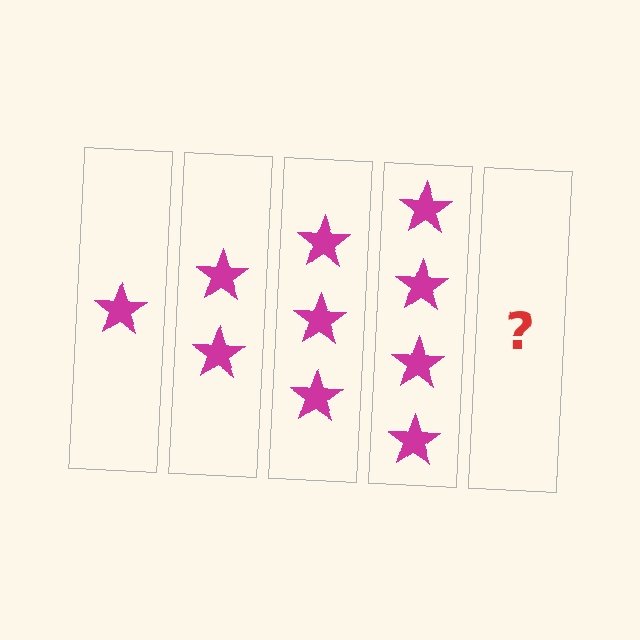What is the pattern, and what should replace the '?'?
The pattern is that each step adds one more star. The '?' should be 5 stars.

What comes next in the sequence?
The next element should be 5 stars.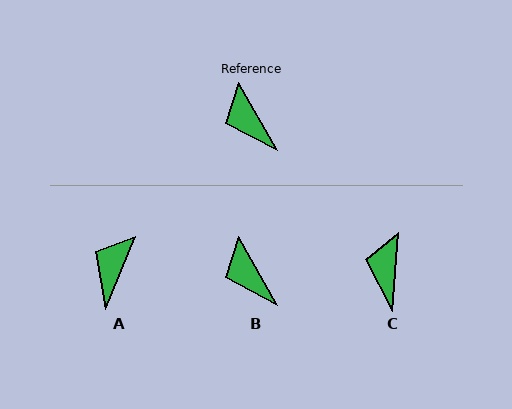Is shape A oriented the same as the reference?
No, it is off by about 52 degrees.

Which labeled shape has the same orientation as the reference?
B.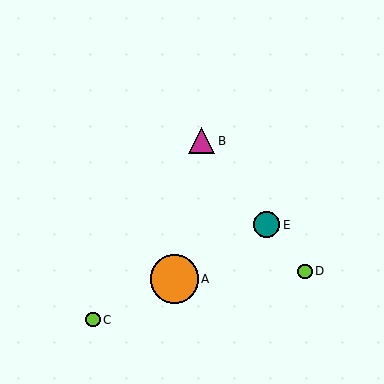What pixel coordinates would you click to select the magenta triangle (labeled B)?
Click at (202, 141) to select the magenta triangle B.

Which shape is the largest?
The orange circle (labeled A) is the largest.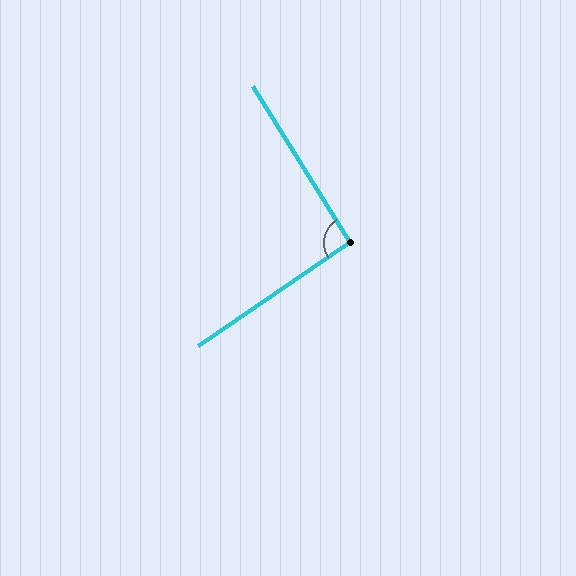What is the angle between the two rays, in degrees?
Approximately 92 degrees.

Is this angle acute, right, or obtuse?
It is approximately a right angle.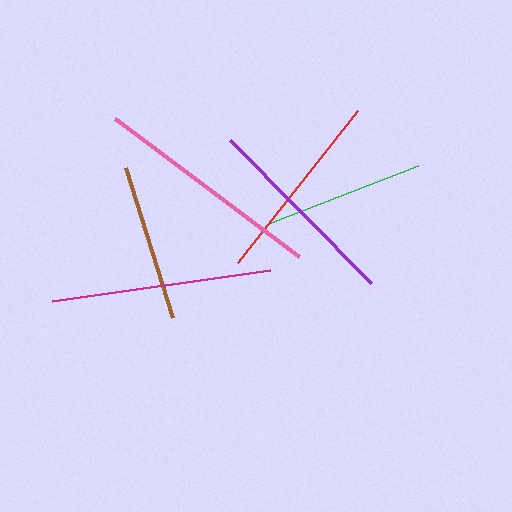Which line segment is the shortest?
The brown line is the shortest at approximately 158 pixels.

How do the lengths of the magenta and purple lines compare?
The magenta and purple lines are approximately the same length.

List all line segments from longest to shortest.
From longest to shortest: pink, magenta, purple, red, green, brown.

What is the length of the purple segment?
The purple segment is approximately 201 pixels long.